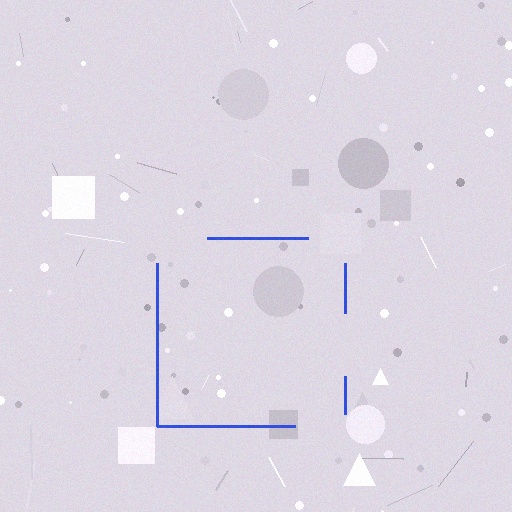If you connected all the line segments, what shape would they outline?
They would outline a square.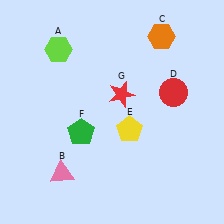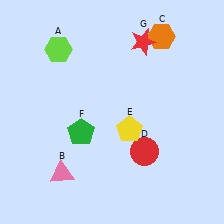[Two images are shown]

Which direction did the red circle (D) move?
The red circle (D) moved down.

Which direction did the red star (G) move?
The red star (G) moved up.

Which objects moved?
The objects that moved are: the red circle (D), the red star (G).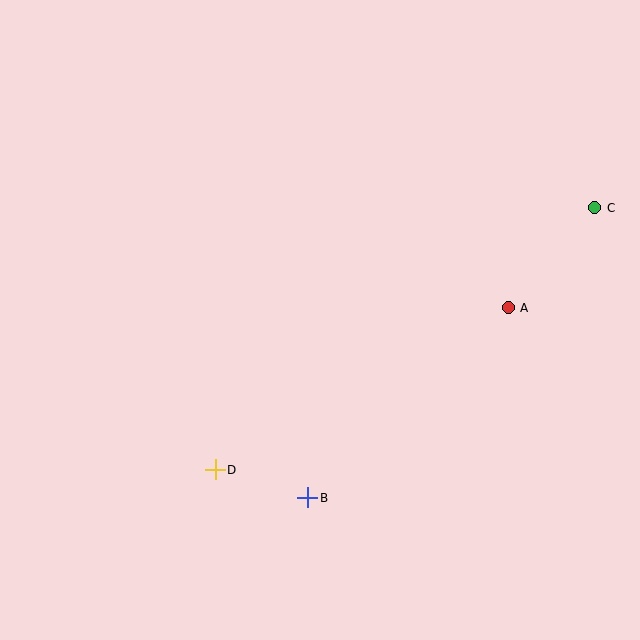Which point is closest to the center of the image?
Point B at (308, 498) is closest to the center.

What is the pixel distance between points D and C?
The distance between D and C is 461 pixels.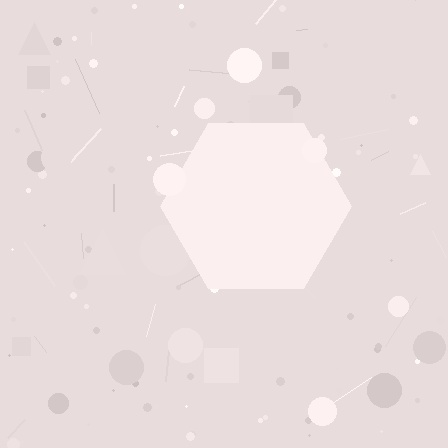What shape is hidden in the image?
A hexagon is hidden in the image.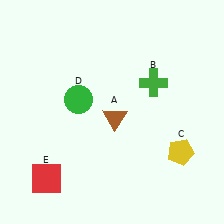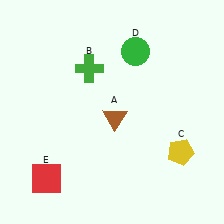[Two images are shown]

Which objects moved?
The objects that moved are: the green cross (B), the green circle (D).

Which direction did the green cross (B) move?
The green cross (B) moved left.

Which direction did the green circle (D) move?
The green circle (D) moved right.